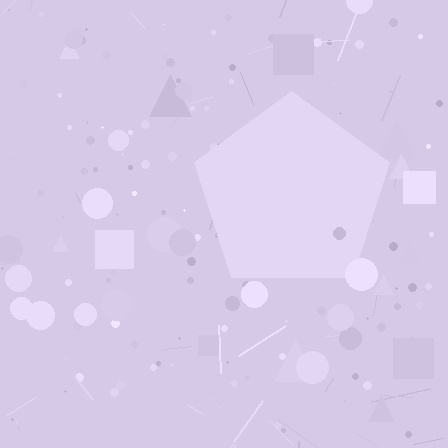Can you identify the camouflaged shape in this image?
The camouflaged shape is a pentagon.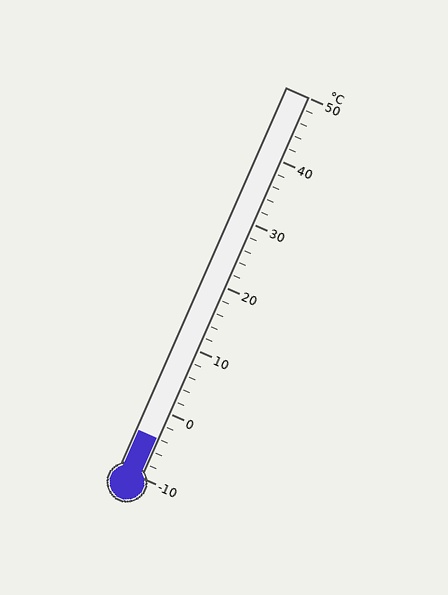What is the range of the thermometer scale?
The thermometer scale ranges from -10°C to 50°C.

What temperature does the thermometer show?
The thermometer shows approximately -4°C.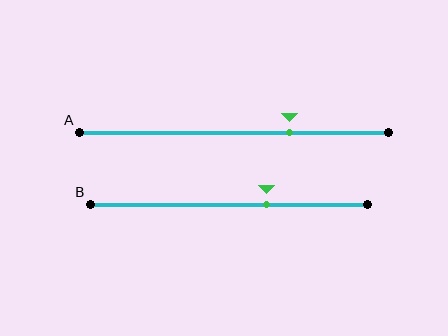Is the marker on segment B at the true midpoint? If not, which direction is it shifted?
No, the marker on segment B is shifted to the right by about 14% of the segment length.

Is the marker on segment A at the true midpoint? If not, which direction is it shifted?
No, the marker on segment A is shifted to the right by about 18% of the segment length.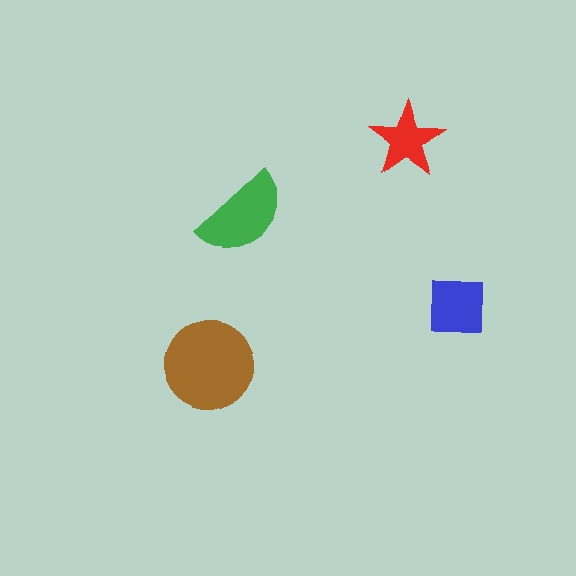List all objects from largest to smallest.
The brown circle, the green semicircle, the blue square, the red star.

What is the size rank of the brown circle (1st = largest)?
1st.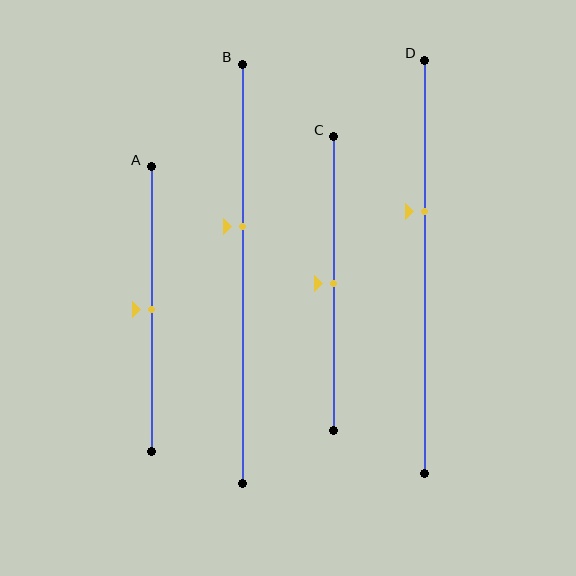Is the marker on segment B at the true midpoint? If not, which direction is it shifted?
No, the marker on segment B is shifted upward by about 11% of the segment length.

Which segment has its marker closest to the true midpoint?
Segment A has its marker closest to the true midpoint.